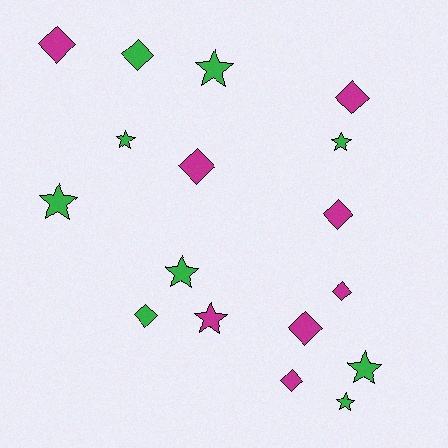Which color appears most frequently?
Green, with 9 objects.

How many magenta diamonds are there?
There are 7 magenta diamonds.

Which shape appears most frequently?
Diamond, with 9 objects.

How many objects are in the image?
There are 17 objects.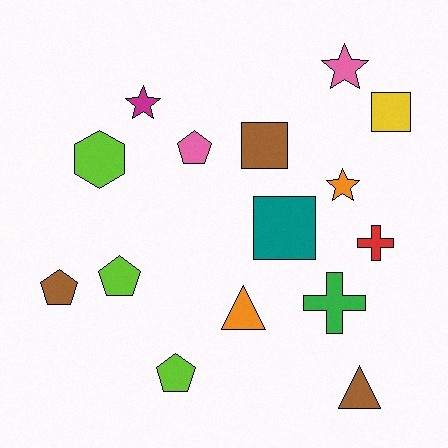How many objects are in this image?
There are 15 objects.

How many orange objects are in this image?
There are 2 orange objects.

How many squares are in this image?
There are 3 squares.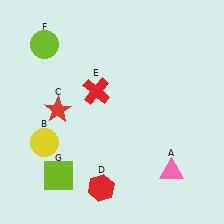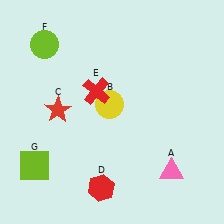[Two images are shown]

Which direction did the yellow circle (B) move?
The yellow circle (B) moved right.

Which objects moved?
The objects that moved are: the yellow circle (B), the lime square (G).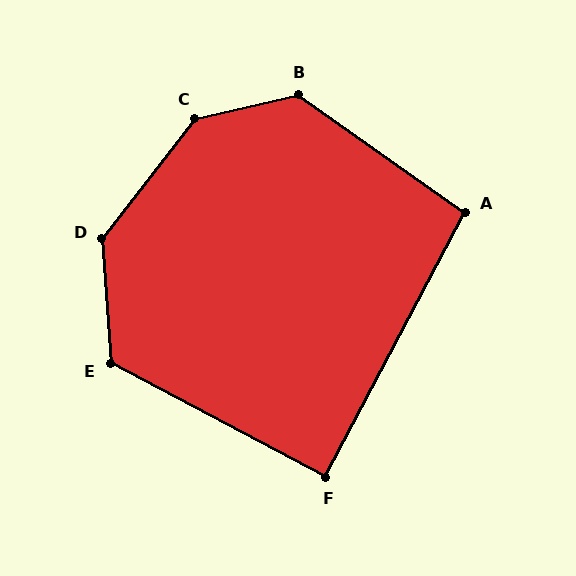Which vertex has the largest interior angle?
C, at approximately 141 degrees.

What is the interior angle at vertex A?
Approximately 97 degrees (obtuse).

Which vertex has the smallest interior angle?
F, at approximately 90 degrees.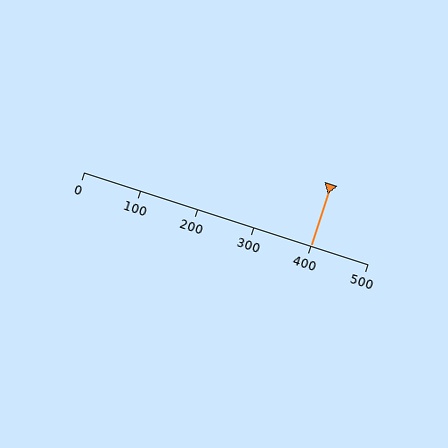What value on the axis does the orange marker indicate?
The marker indicates approximately 400.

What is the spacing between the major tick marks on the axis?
The major ticks are spaced 100 apart.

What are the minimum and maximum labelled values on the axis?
The axis runs from 0 to 500.